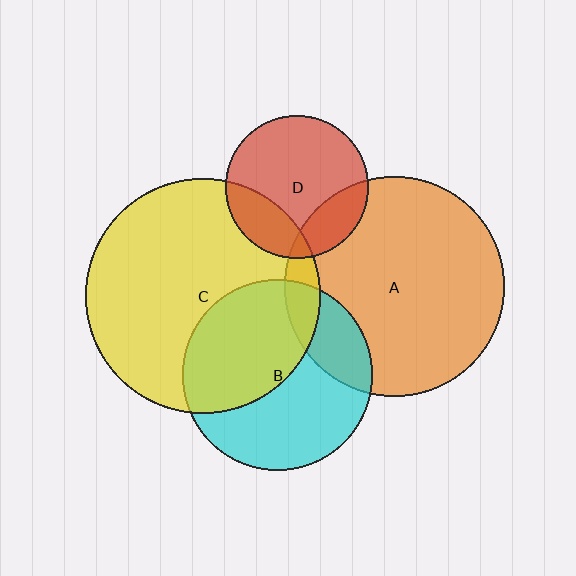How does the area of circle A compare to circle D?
Approximately 2.4 times.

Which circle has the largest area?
Circle C (yellow).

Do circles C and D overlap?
Yes.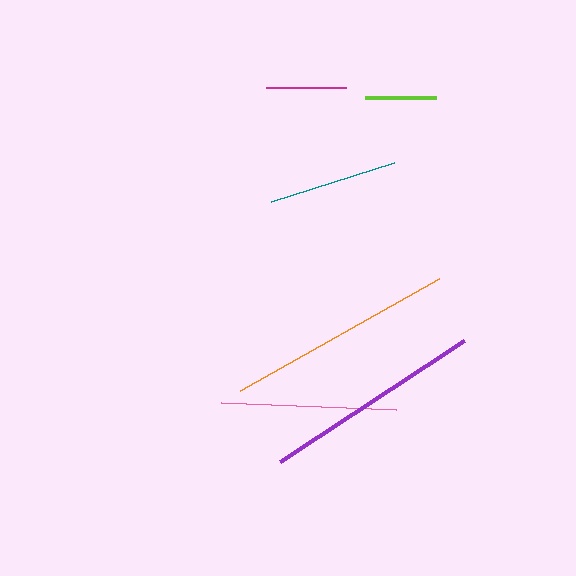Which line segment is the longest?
The orange line is the longest at approximately 228 pixels.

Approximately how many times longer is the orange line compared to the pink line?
The orange line is approximately 1.3 times the length of the pink line.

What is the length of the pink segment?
The pink segment is approximately 176 pixels long.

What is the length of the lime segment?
The lime segment is approximately 70 pixels long.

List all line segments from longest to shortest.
From longest to shortest: orange, purple, pink, teal, magenta, lime.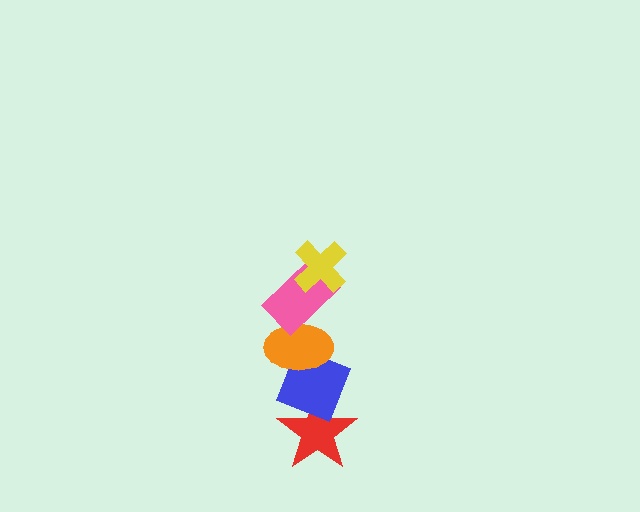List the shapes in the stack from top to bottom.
From top to bottom: the yellow cross, the pink rectangle, the orange ellipse, the blue diamond, the red star.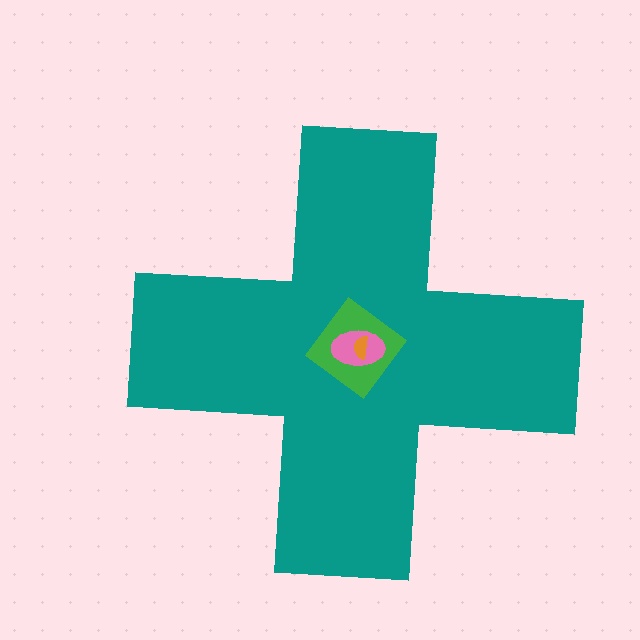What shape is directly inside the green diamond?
The pink ellipse.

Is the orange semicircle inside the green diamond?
Yes.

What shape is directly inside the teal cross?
The green diamond.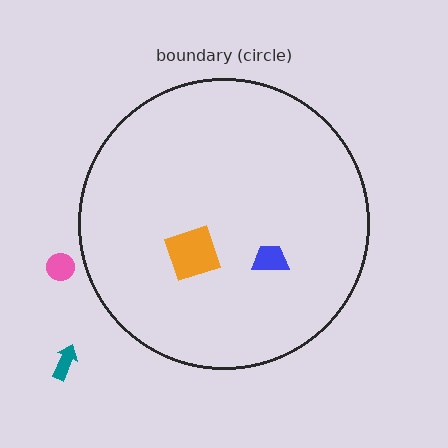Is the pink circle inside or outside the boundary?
Outside.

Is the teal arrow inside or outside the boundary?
Outside.